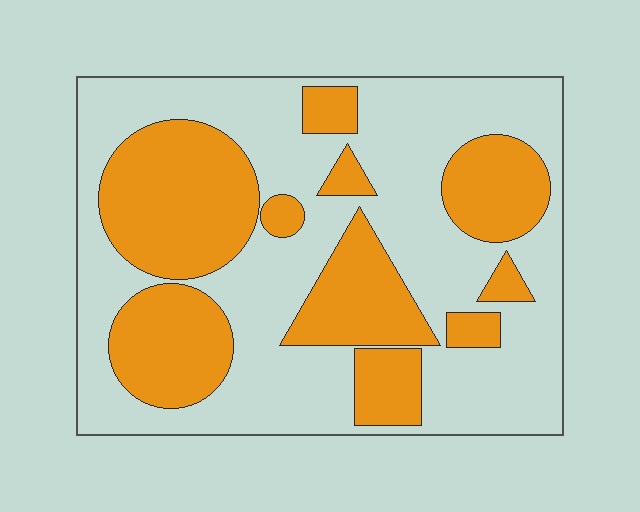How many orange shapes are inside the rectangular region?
10.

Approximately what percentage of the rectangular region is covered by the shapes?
Approximately 40%.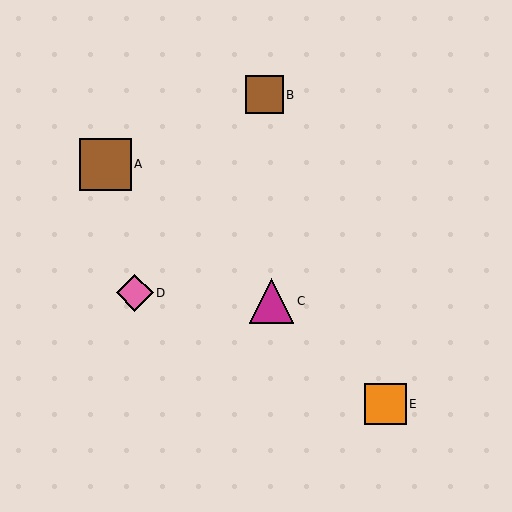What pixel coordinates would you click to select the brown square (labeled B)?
Click at (264, 95) to select the brown square B.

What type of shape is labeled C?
Shape C is a magenta triangle.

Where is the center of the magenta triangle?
The center of the magenta triangle is at (271, 301).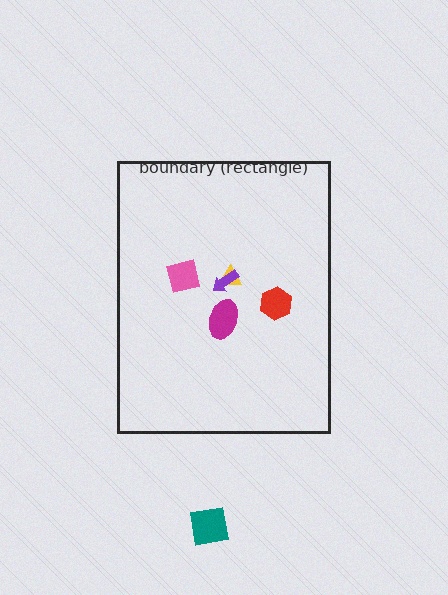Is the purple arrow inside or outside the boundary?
Inside.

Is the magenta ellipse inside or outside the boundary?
Inside.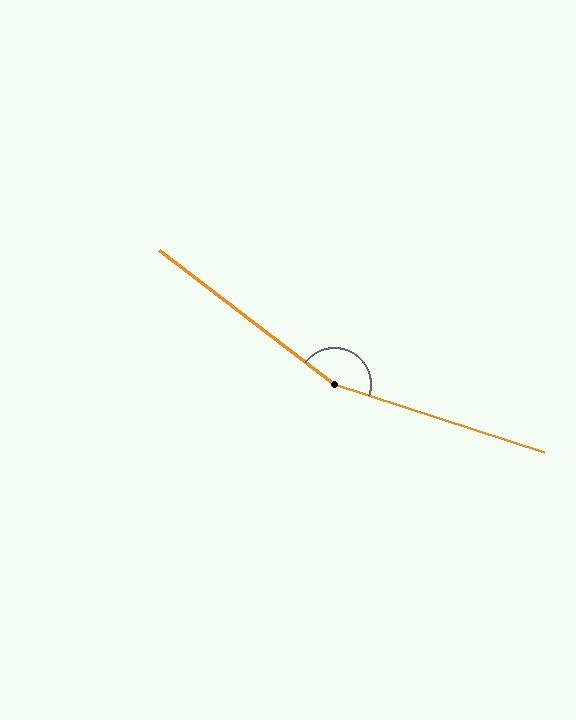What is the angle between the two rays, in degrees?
Approximately 161 degrees.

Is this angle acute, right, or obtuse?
It is obtuse.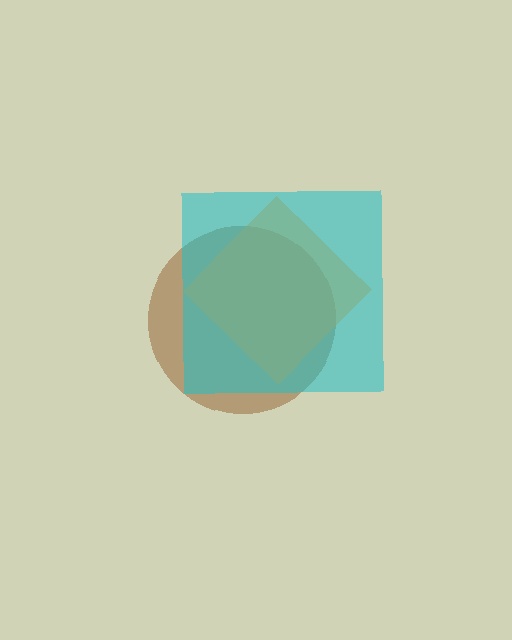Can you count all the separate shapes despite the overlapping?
Yes, there are 3 separate shapes.